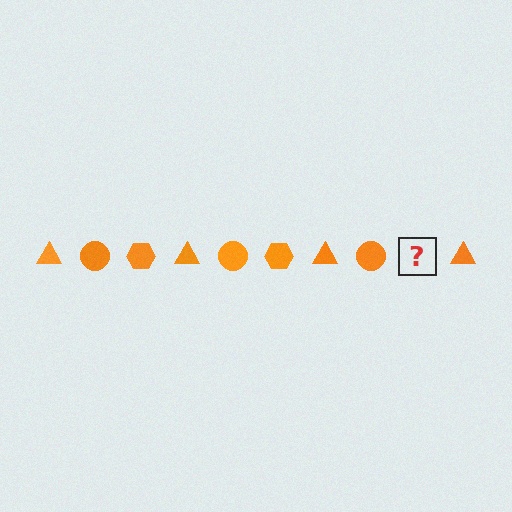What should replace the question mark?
The question mark should be replaced with an orange hexagon.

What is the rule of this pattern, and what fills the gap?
The rule is that the pattern cycles through triangle, circle, hexagon shapes in orange. The gap should be filled with an orange hexagon.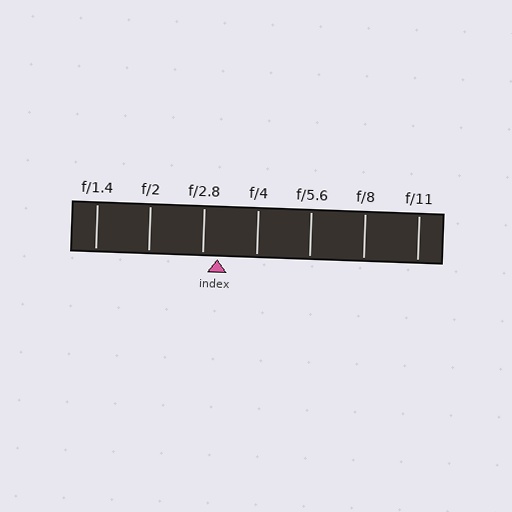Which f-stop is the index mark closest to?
The index mark is closest to f/2.8.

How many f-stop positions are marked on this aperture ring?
There are 7 f-stop positions marked.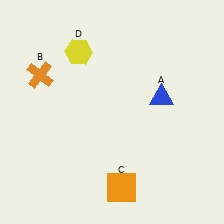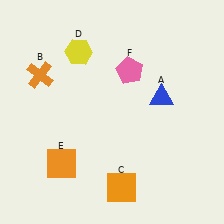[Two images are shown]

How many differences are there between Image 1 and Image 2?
There are 2 differences between the two images.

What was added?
An orange square (E), a pink pentagon (F) were added in Image 2.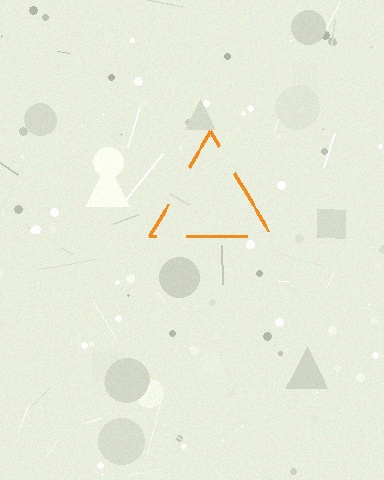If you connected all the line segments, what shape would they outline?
They would outline a triangle.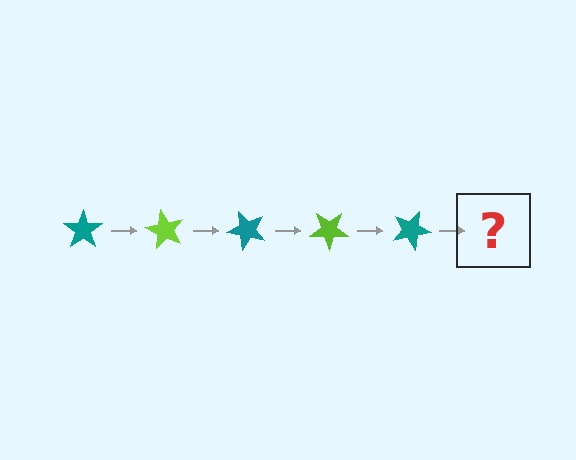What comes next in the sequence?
The next element should be a lime star, rotated 300 degrees from the start.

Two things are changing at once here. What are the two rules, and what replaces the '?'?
The two rules are that it rotates 60 degrees each step and the color cycles through teal and lime. The '?' should be a lime star, rotated 300 degrees from the start.